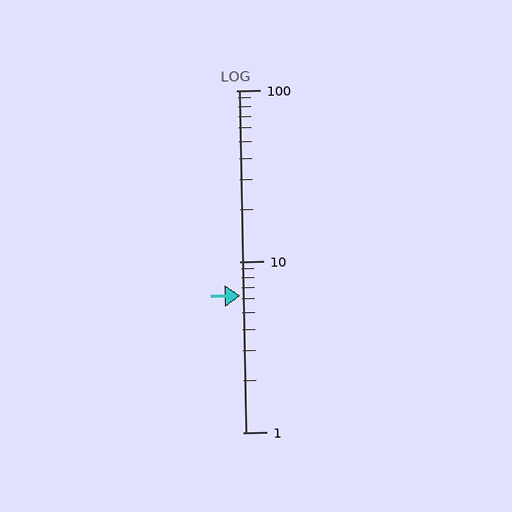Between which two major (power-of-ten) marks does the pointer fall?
The pointer is between 1 and 10.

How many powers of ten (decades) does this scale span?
The scale spans 2 decades, from 1 to 100.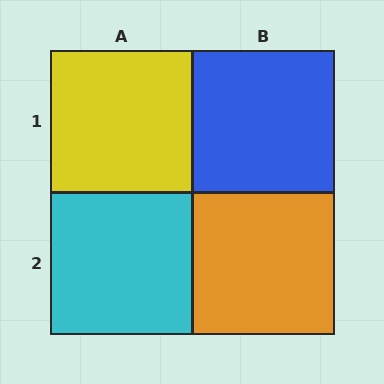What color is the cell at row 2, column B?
Orange.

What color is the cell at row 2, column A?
Cyan.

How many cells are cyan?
1 cell is cyan.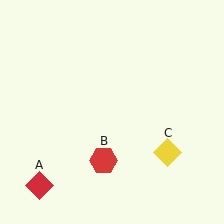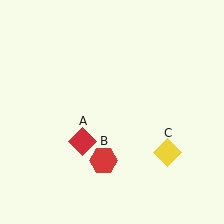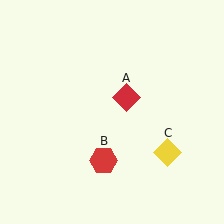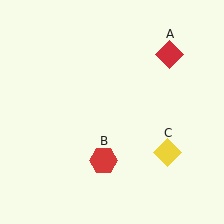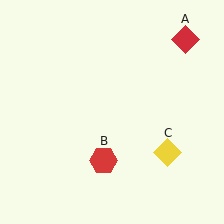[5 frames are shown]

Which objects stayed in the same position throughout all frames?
Red hexagon (object B) and yellow diamond (object C) remained stationary.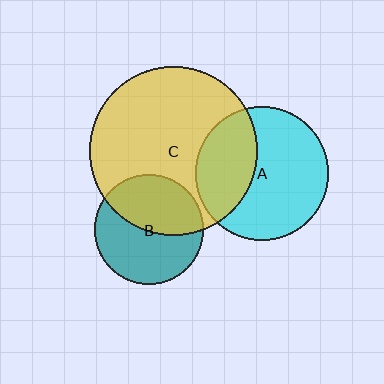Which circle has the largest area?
Circle C (yellow).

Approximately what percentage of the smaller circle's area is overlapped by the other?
Approximately 45%.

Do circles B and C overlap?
Yes.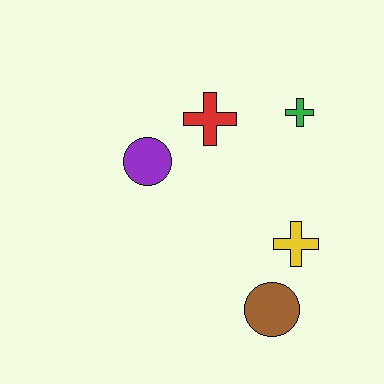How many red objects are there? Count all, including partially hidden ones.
There is 1 red object.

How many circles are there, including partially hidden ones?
There are 2 circles.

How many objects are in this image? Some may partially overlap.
There are 5 objects.